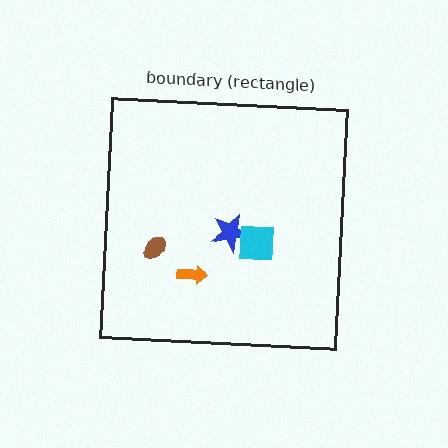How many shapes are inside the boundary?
4 inside, 0 outside.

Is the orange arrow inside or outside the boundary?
Inside.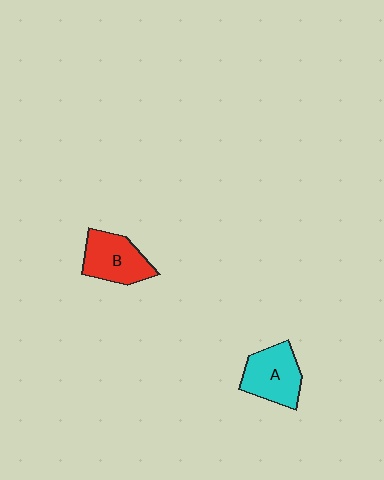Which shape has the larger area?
Shape A (cyan).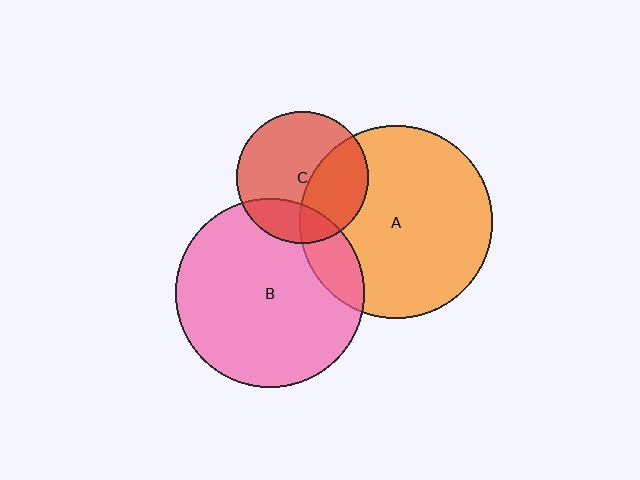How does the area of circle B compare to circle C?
Approximately 2.0 times.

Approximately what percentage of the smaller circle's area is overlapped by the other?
Approximately 35%.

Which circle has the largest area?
Circle A (orange).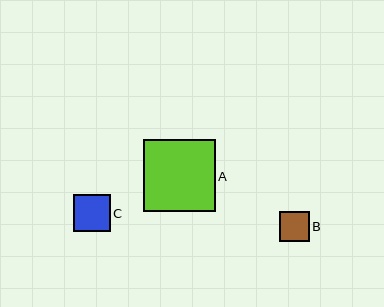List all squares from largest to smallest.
From largest to smallest: A, C, B.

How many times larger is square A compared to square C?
Square A is approximately 1.9 times the size of square C.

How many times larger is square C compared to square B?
Square C is approximately 1.2 times the size of square B.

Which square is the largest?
Square A is the largest with a size of approximately 72 pixels.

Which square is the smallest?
Square B is the smallest with a size of approximately 30 pixels.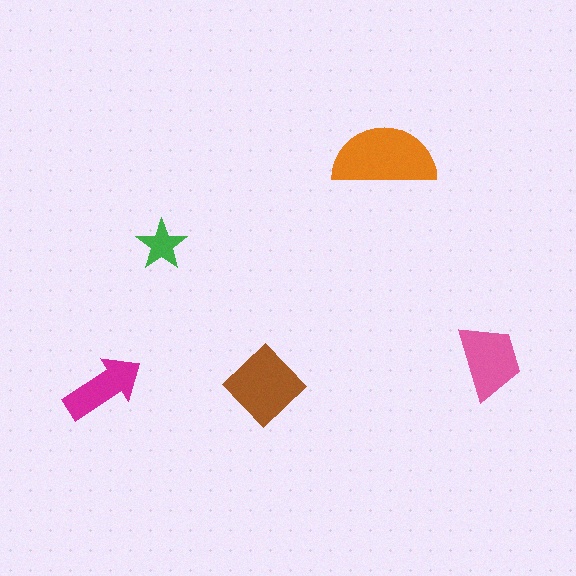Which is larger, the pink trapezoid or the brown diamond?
The brown diamond.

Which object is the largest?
The orange semicircle.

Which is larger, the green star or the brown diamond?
The brown diamond.